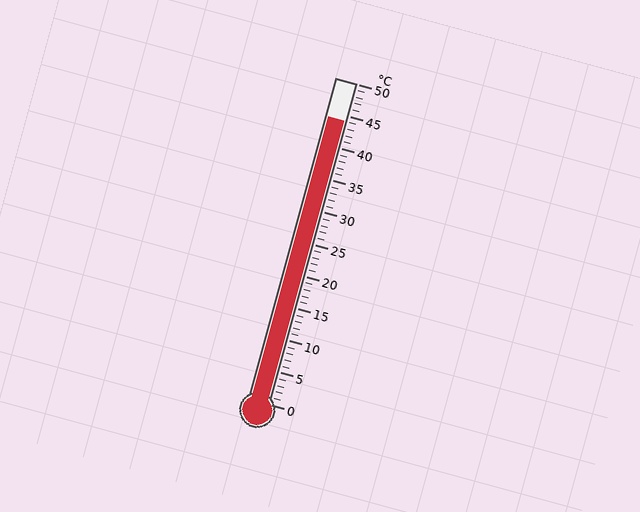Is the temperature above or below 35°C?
The temperature is above 35°C.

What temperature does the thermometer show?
The thermometer shows approximately 44°C.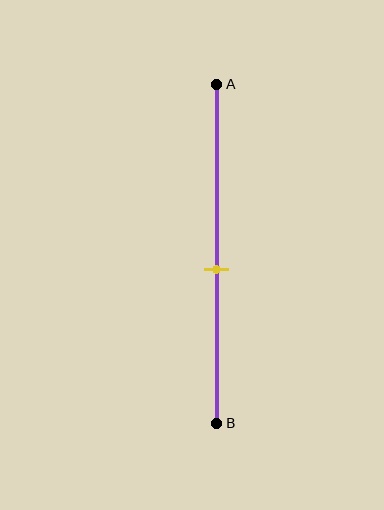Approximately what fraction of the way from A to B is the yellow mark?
The yellow mark is approximately 55% of the way from A to B.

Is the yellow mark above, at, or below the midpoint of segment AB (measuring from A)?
The yellow mark is below the midpoint of segment AB.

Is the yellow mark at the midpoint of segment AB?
No, the mark is at about 55% from A, not at the 50% midpoint.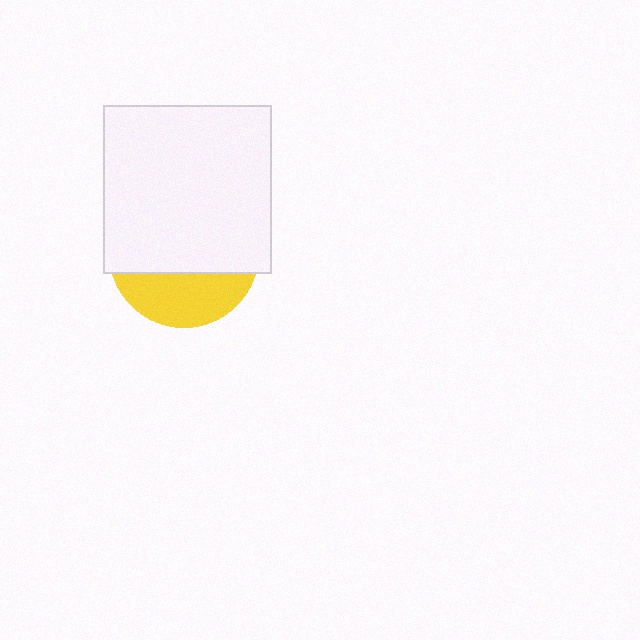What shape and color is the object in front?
The object in front is a white square.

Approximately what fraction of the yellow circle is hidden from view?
Roughly 67% of the yellow circle is hidden behind the white square.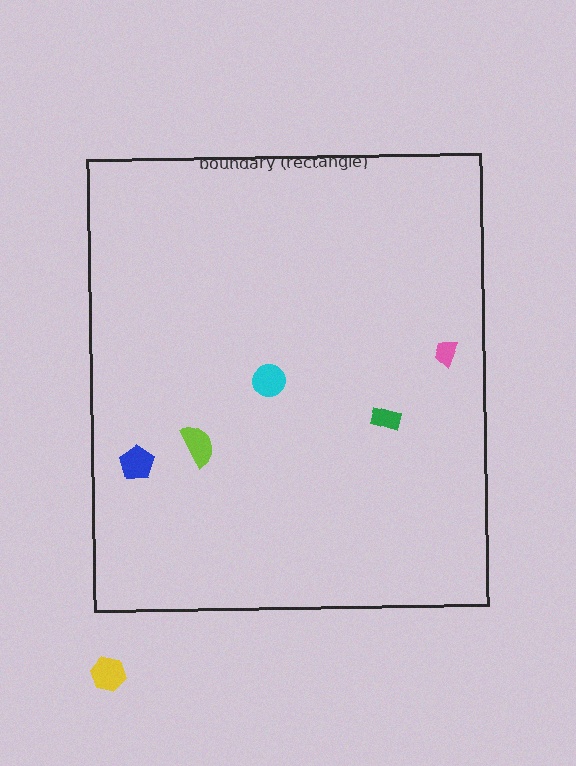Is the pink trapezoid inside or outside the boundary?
Inside.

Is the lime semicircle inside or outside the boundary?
Inside.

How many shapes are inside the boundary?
5 inside, 1 outside.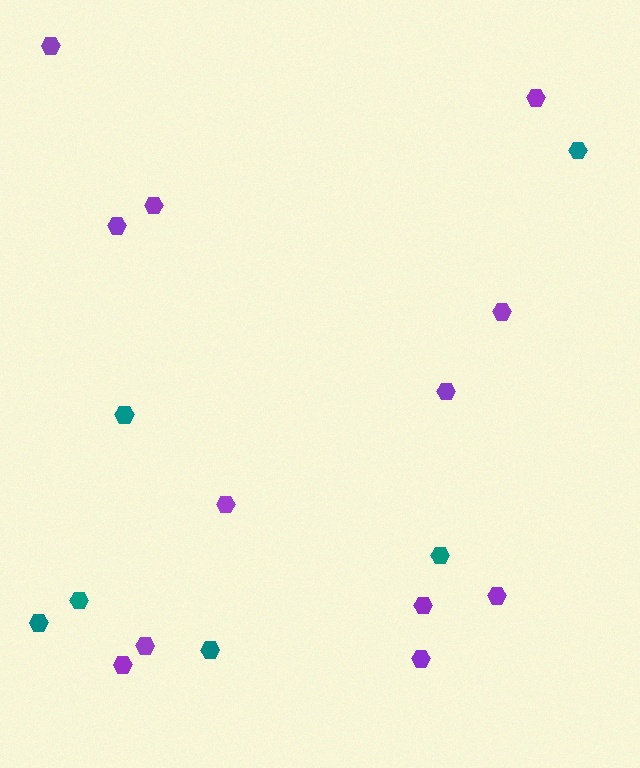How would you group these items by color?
There are 2 groups: one group of teal hexagons (6) and one group of purple hexagons (12).